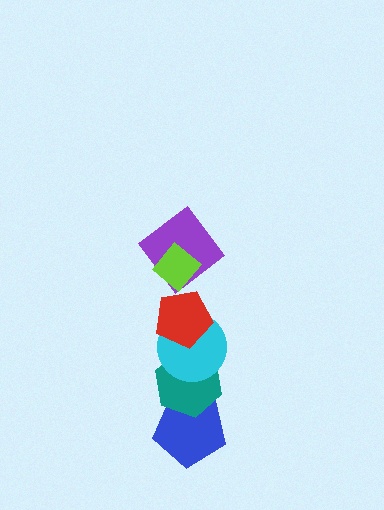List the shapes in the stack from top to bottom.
From top to bottom: the lime diamond, the purple diamond, the red pentagon, the cyan circle, the teal hexagon, the blue pentagon.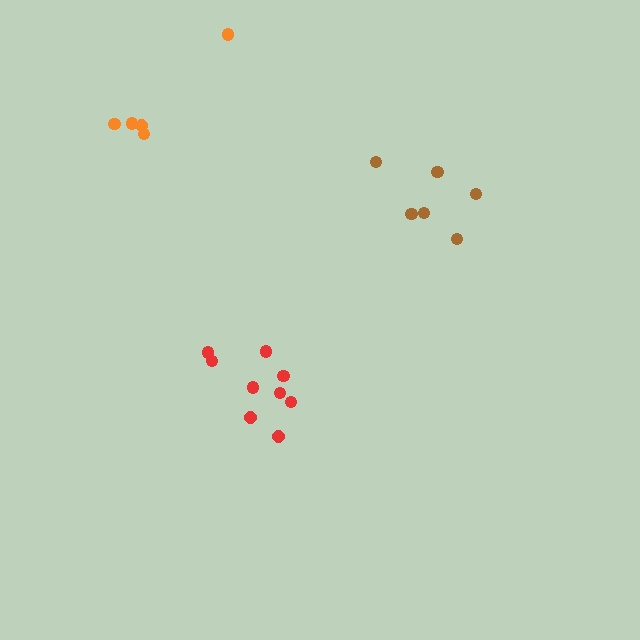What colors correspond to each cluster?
The clusters are colored: red, brown, orange.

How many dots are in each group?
Group 1: 9 dots, Group 2: 6 dots, Group 3: 5 dots (20 total).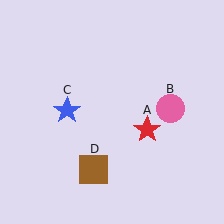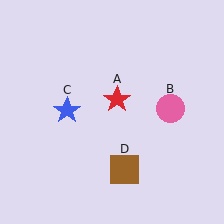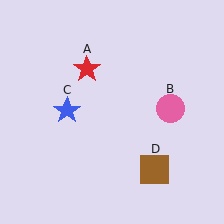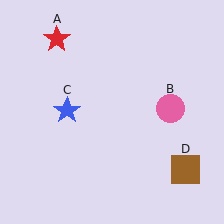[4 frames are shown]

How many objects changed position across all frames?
2 objects changed position: red star (object A), brown square (object D).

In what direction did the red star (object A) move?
The red star (object A) moved up and to the left.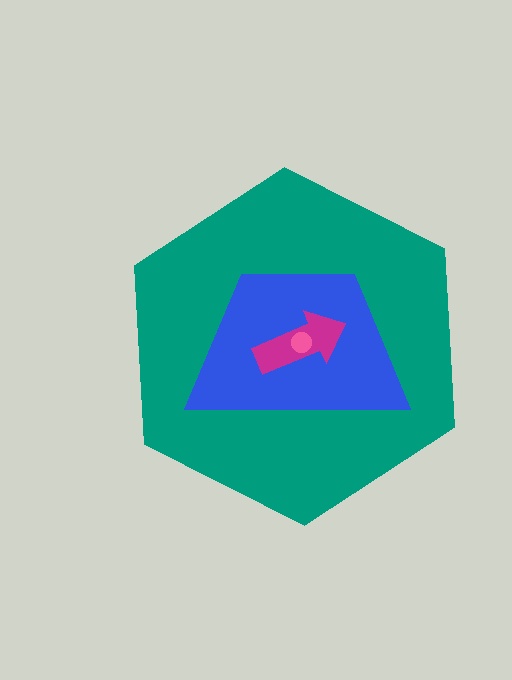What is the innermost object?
The pink circle.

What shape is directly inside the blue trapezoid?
The magenta arrow.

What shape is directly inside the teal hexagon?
The blue trapezoid.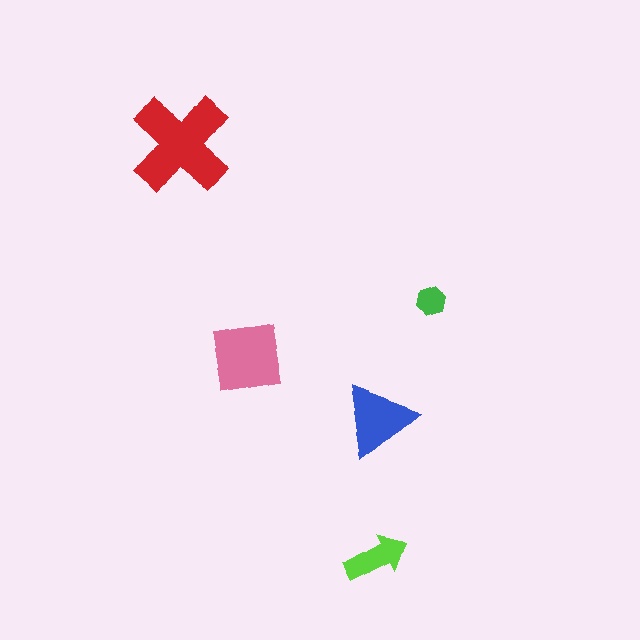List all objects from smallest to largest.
The green hexagon, the lime arrow, the blue triangle, the pink square, the red cross.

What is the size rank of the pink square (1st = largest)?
2nd.